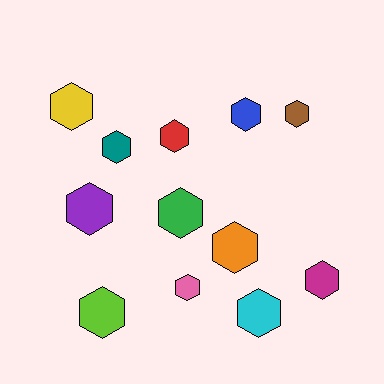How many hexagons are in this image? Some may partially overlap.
There are 12 hexagons.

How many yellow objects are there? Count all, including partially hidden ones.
There is 1 yellow object.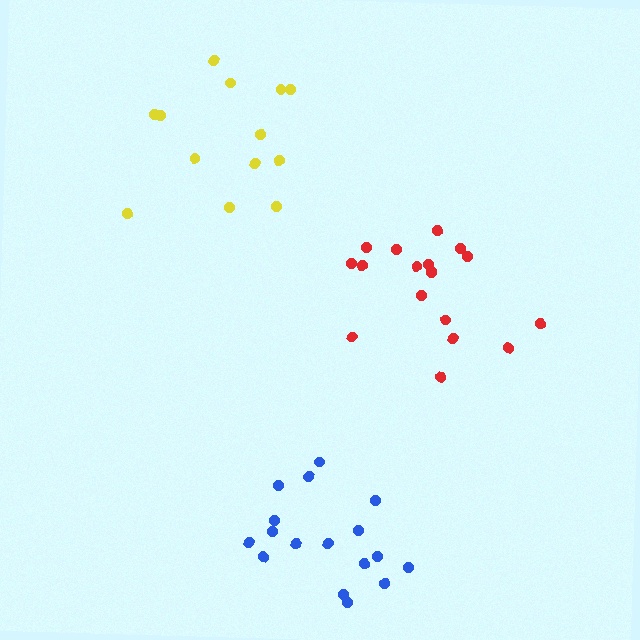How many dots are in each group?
Group 1: 17 dots, Group 2: 17 dots, Group 3: 13 dots (47 total).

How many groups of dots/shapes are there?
There are 3 groups.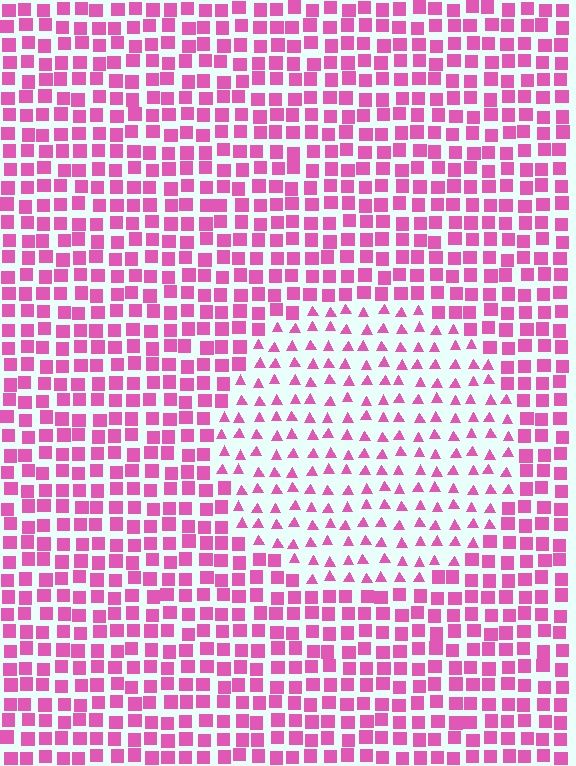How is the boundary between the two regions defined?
The boundary is defined by a change in element shape: triangles inside vs. squares outside. All elements share the same color and spacing.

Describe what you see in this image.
The image is filled with small pink elements arranged in a uniform grid. A circle-shaped region contains triangles, while the surrounding area contains squares. The boundary is defined purely by the change in element shape.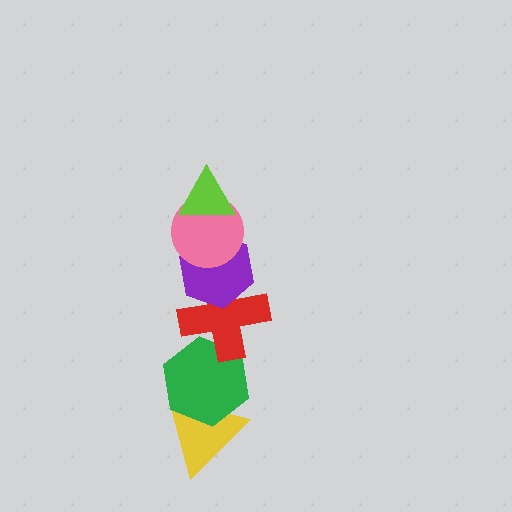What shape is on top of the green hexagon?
The red cross is on top of the green hexagon.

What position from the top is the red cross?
The red cross is 4th from the top.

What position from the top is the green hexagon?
The green hexagon is 5th from the top.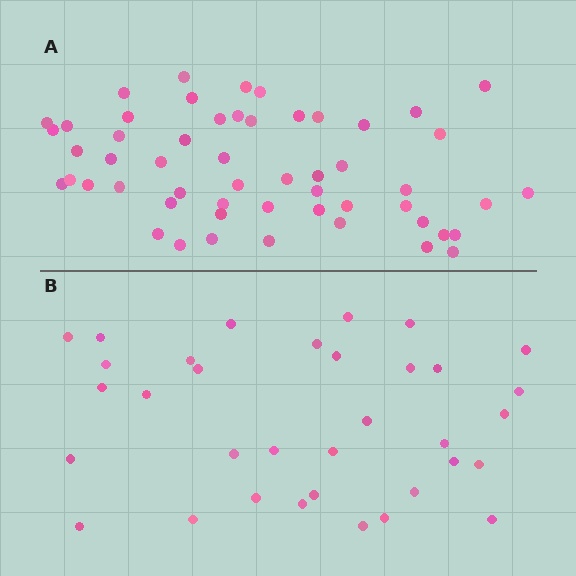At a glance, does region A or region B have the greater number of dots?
Region A (the top region) has more dots.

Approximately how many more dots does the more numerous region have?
Region A has approximately 20 more dots than region B.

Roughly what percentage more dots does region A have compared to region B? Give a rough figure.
About 60% more.